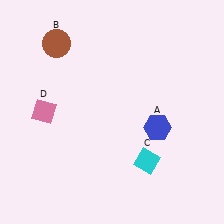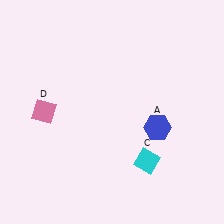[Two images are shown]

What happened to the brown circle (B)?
The brown circle (B) was removed in Image 2. It was in the top-left area of Image 1.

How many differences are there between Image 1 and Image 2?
There is 1 difference between the two images.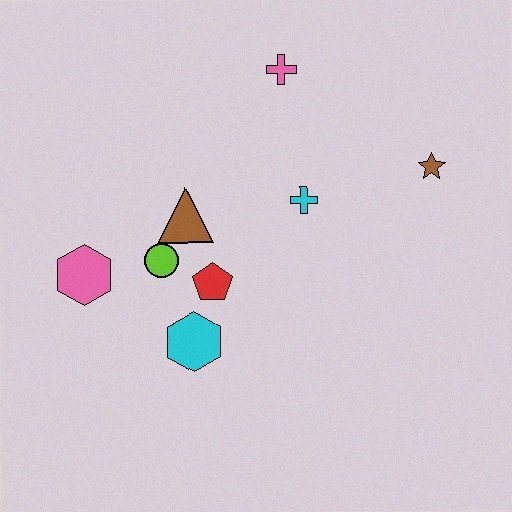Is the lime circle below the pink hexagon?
No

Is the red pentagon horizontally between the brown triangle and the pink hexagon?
No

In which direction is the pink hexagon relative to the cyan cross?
The pink hexagon is to the left of the cyan cross.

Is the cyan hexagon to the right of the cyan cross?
No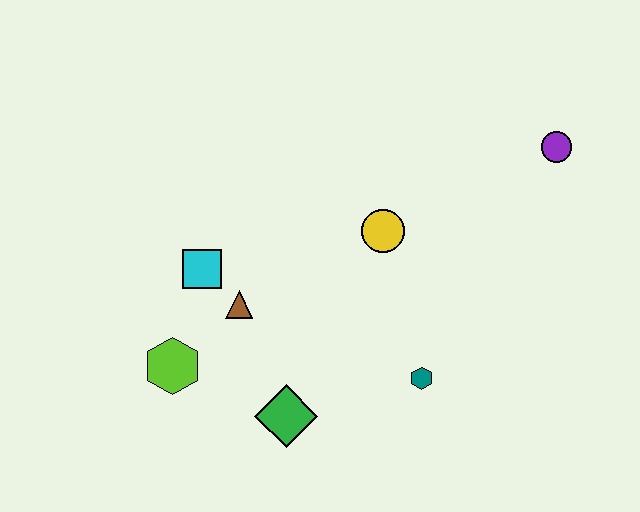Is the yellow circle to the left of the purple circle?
Yes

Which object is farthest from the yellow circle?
The lime hexagon is farthest from the yellow circle.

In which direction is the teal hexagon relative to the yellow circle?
The teal hexagon is below the yellow circle.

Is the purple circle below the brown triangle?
No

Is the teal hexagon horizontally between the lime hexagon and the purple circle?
Yes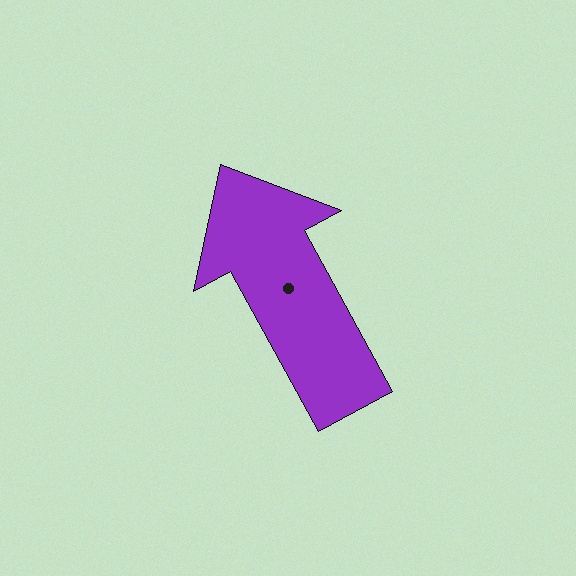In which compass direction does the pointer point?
Northwest.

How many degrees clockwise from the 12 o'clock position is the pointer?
Approximately 331 degrees.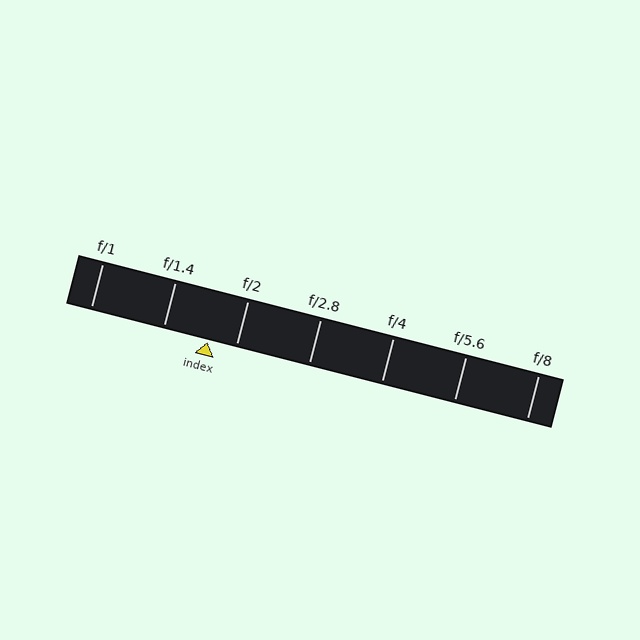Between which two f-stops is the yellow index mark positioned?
The index mark is between f/1.4 and f/2.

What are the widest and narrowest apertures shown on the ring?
The widest aperture shown is f/1 and the narrowest is f/8.